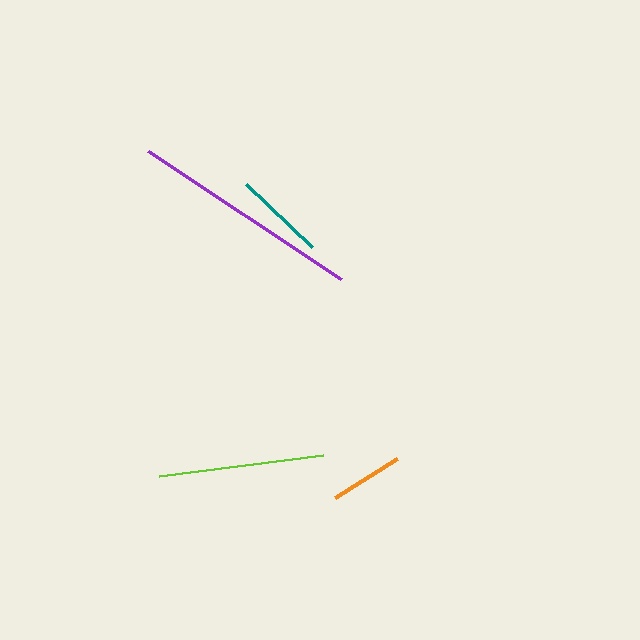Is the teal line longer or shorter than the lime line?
The lime line is longer than the teal line.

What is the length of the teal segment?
The teal segment is approximately 92 pixels long.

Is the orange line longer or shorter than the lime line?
The lime line is longer than the orange line.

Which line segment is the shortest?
The orange line is the shortest at approximately 74 pixels.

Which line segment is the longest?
The purple line is the longest at approximately 231 pixels.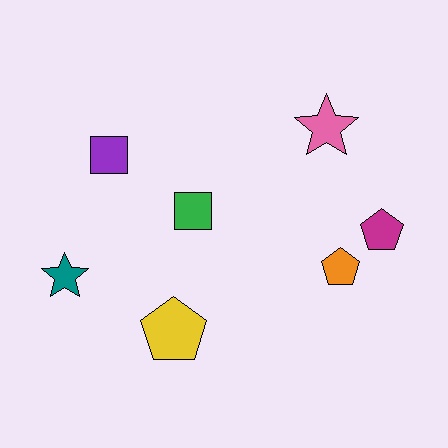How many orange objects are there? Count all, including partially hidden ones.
There is 1 orange object.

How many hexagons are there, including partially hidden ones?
There are no hexagons.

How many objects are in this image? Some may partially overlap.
There are 7 objects.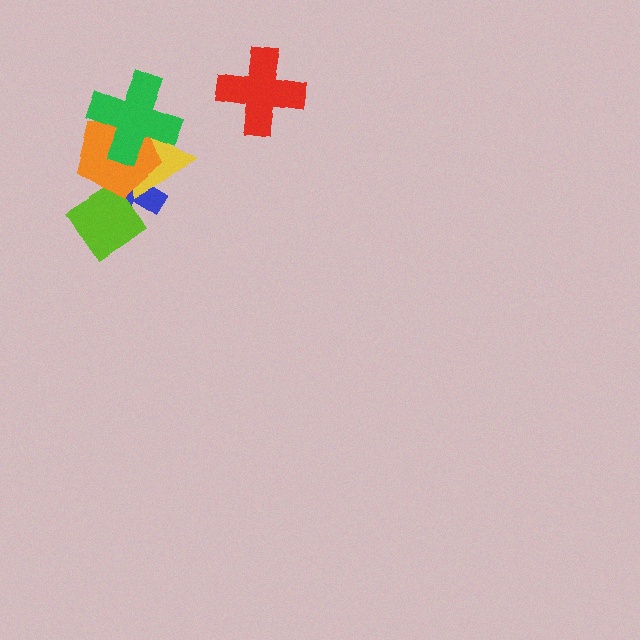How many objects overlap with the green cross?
3 objects overlap with the green cross.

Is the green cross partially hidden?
No, no other shape covers it.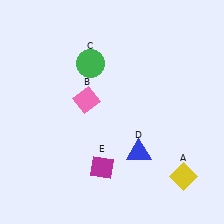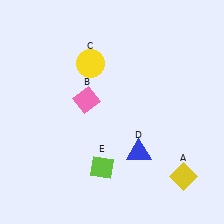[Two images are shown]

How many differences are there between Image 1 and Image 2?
There are 2 differences between the two images.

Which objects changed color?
C changed from green to yellow. E changed from magenta to lime.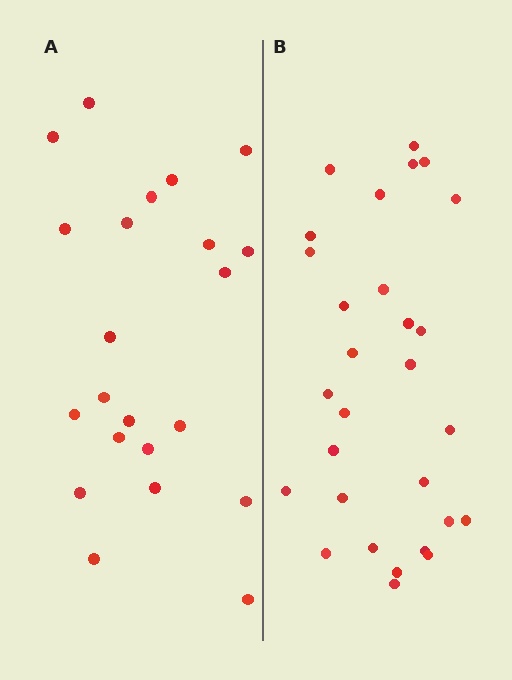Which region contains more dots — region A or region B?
Region B (the right region) has more dots.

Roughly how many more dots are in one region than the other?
Region B has roughly 8 or so more dots than region A.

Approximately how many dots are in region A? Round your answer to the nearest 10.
About 20 dots. (The exact count is 22, which rounds to 20.)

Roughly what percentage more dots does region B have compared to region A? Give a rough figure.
About 30% more.